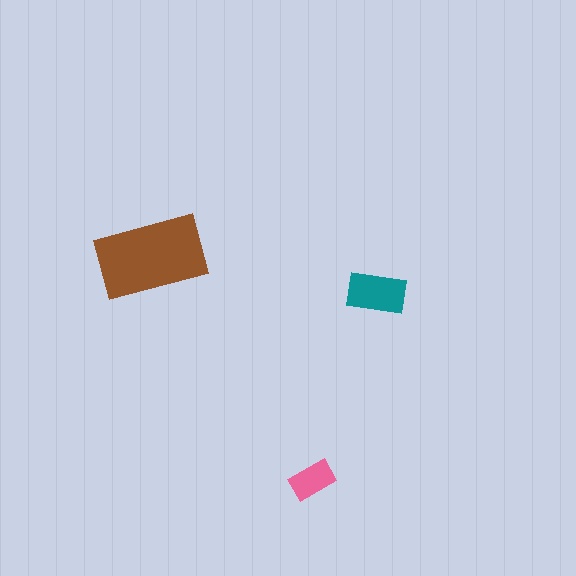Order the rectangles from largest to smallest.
the brown one, the teal one, the pink one.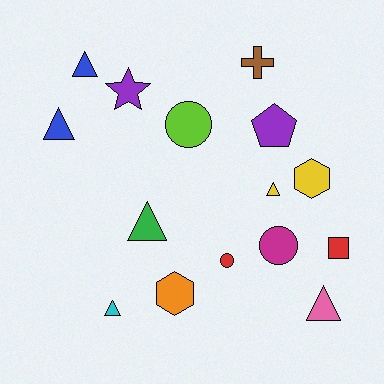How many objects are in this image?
There are 15 objects.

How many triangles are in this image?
There are 6 triangles.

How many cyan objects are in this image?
There is 1 cyan object.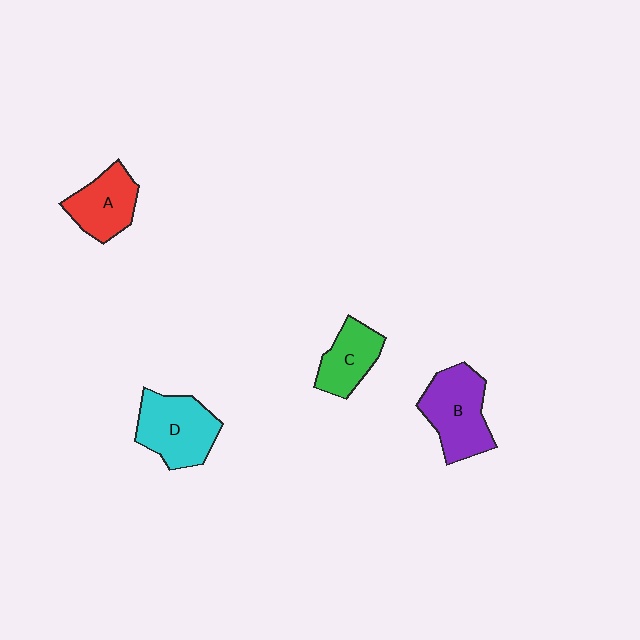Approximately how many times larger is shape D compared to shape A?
Approximately 1.3 times.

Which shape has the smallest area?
Shape C (green).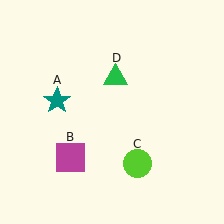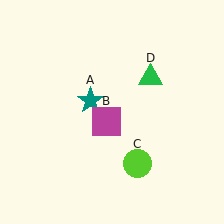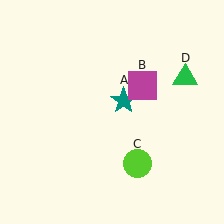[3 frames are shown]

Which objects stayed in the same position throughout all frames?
Lime circle (object C) remained stationary.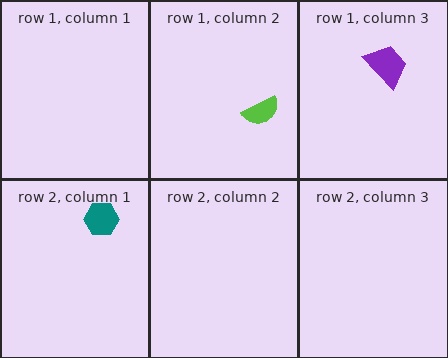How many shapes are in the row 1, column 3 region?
1.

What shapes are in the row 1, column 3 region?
The purple trapezoid.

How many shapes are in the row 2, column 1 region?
1.